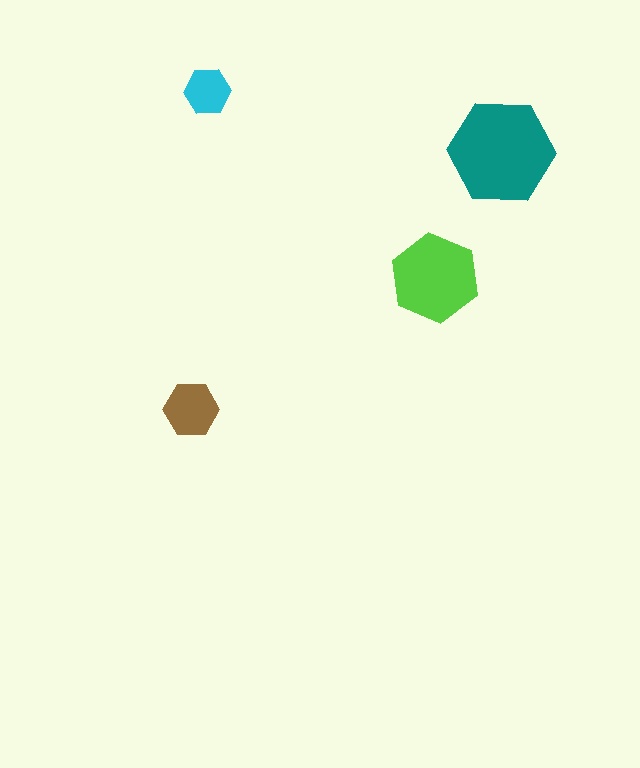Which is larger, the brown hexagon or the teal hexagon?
The teal one.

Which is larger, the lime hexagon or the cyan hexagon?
The lime one.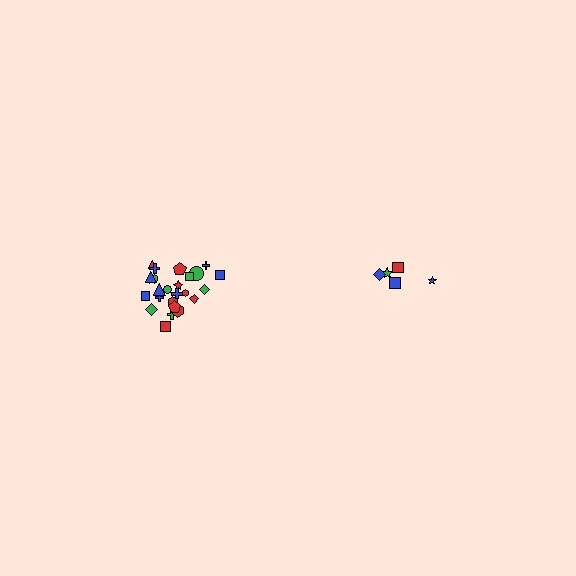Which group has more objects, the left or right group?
The left group.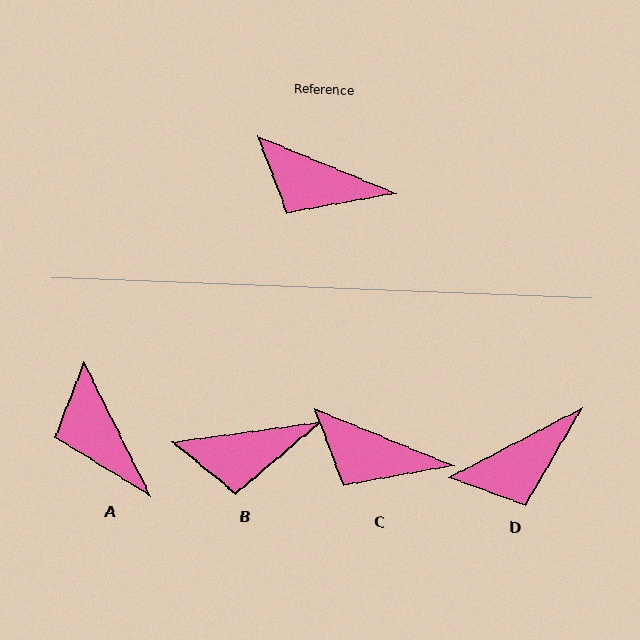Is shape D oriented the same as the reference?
No, it is off by about 50 degrees.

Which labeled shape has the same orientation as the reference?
C.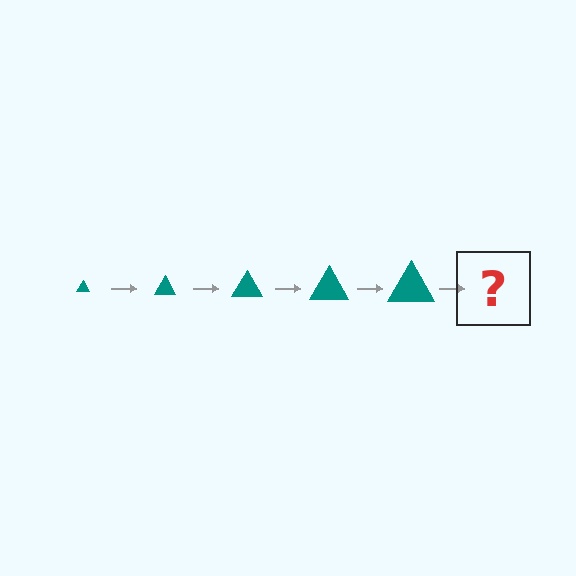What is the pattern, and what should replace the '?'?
The pattern is that the triangle gets progressively larger each step. The '?' should be a teal triangle, larger than the previous one.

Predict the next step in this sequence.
The next step is a teal triangle, larger than the previous one.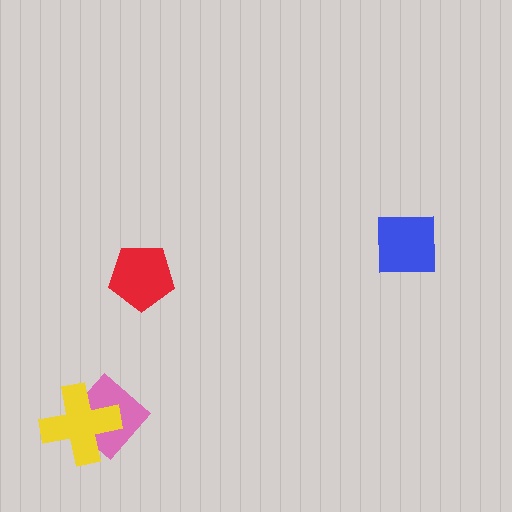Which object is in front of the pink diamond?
The yellow cross is in front of the pink diamond.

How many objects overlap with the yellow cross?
1 object overlaps with the yellow cross.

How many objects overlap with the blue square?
0 objects overlap with the blue square.